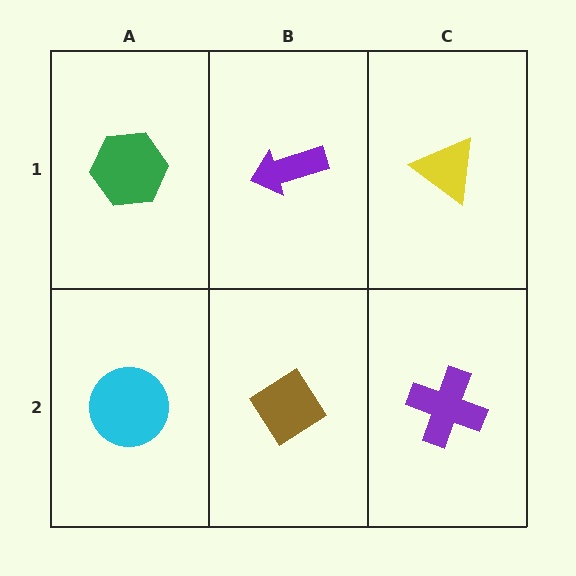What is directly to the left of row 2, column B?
A cyan circle.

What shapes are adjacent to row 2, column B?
A purple arrow (row 1, column B), a cyan circle (row 2, column A), a purple cross (row 2, column C).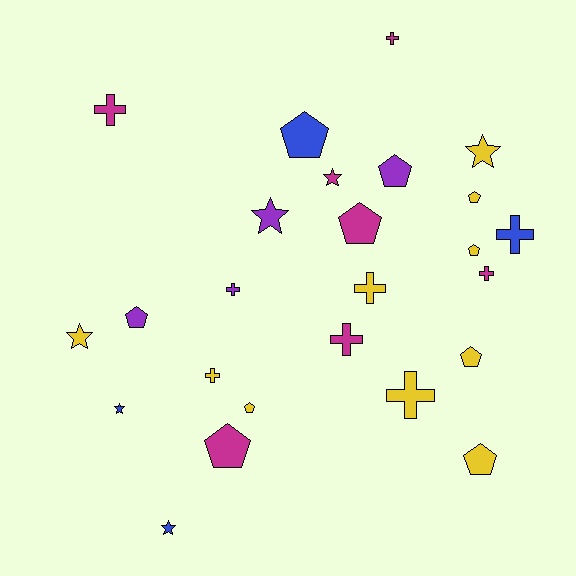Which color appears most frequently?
Yellow, with 10 objects.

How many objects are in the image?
There are 25 objects.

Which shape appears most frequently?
Pentagon, with 10 objects.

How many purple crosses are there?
There is 1 purple cross.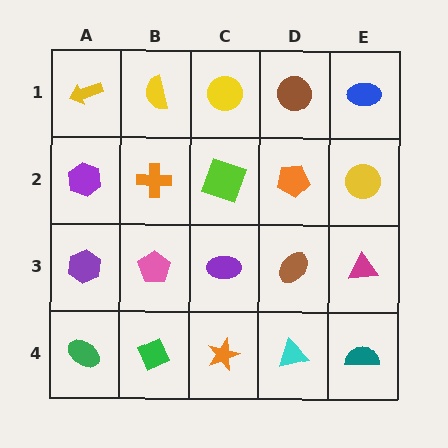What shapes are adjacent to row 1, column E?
A yellow circle (row 2, column E), a brown circle (row 1, column D).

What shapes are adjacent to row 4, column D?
A brown ellipse (row 3, column D), an orange star (row 4, column C), a teal semicircle (row 4, column E).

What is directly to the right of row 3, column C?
A brown ellipse.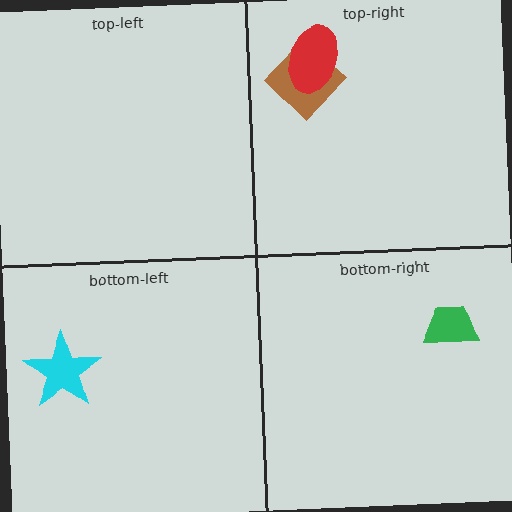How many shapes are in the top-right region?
2.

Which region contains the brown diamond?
The top-right region.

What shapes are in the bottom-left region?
The cyan star.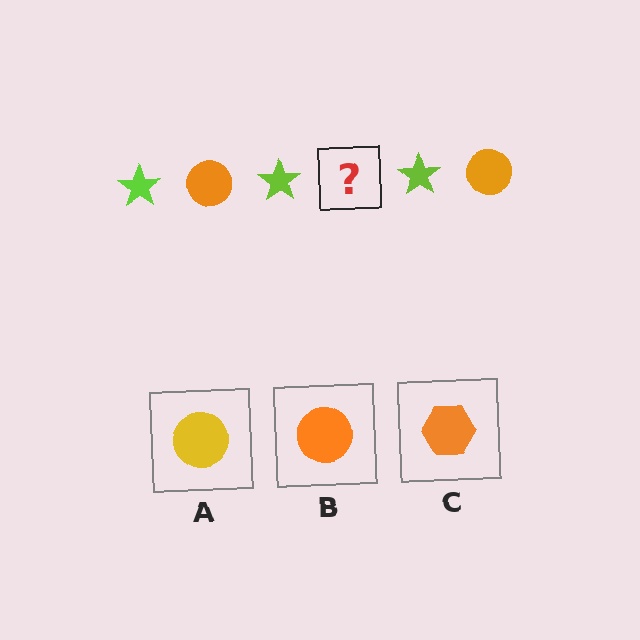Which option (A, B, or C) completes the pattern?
B.